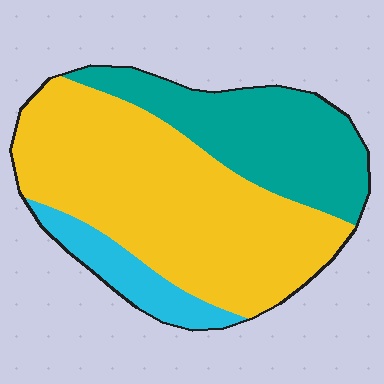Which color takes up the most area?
Yellow, at roughly 60%.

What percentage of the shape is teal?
Teal covers 30% of the shape.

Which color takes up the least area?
Cyan, at roughly 10%.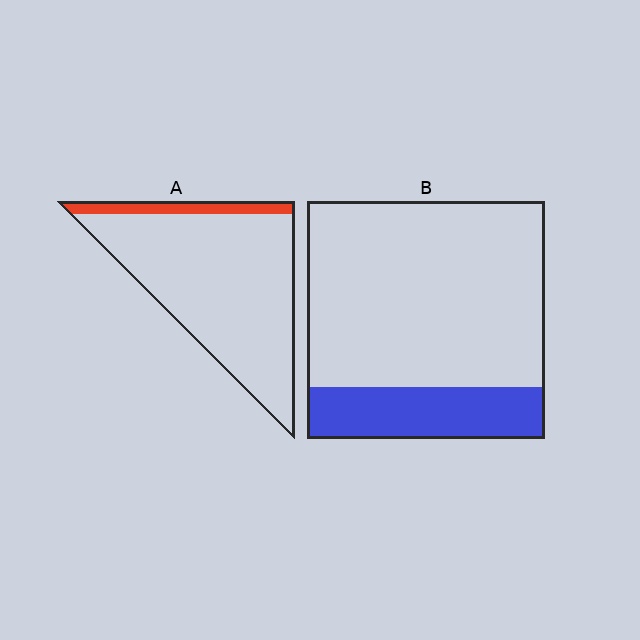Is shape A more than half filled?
No.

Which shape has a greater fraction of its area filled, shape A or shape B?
Shape B.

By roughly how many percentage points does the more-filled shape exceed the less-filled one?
By roughly 10 percentage points (B over A).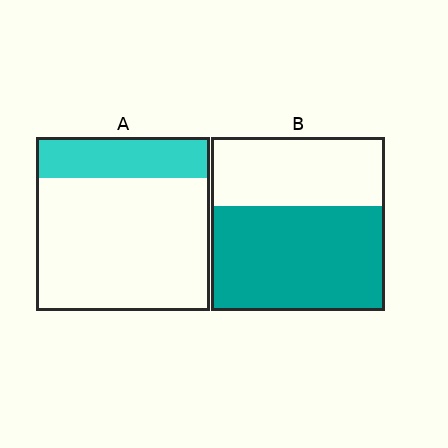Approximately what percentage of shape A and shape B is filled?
A is approximately 25% and B is approximately 60%.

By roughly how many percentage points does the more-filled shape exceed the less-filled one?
By roughly 35 percentage points (B over A).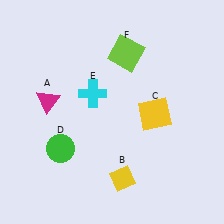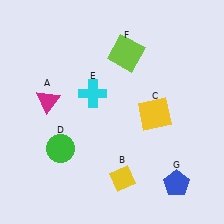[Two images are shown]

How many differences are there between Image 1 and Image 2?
There is 1 difference between the two images.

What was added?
A blue pentagon (G) was added in Image 2.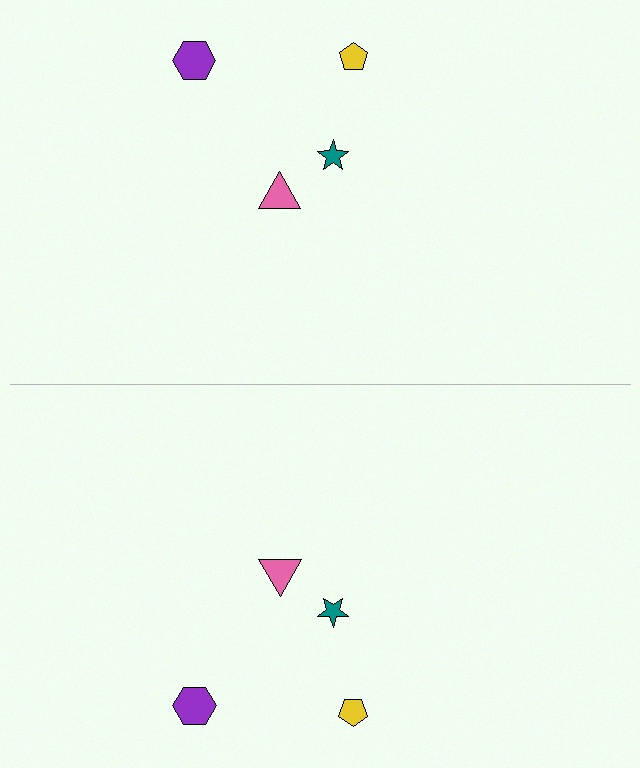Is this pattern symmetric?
Yes, this pattern has bilateral (reflection) symmetry.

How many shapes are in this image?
There are 8 shapes in this image.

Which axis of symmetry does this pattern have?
The pattern has a horizontal axis of symmetry running through the center of the image.